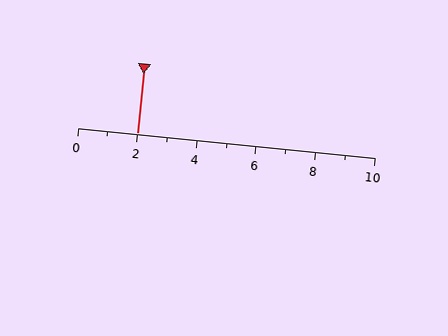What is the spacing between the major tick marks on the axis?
The major ticks are spaced 2 apart.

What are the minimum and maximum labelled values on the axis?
The axis runs from 0 to 10.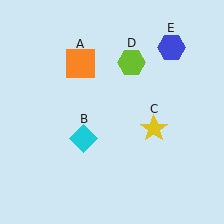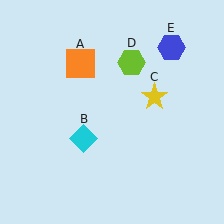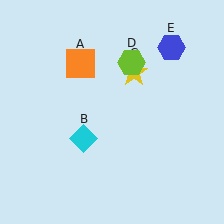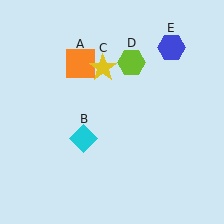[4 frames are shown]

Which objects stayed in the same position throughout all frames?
Orange square (object A) and cyan diamond (object B) and lime hexagon (object D) and blue hexagon (object E) remained stationary.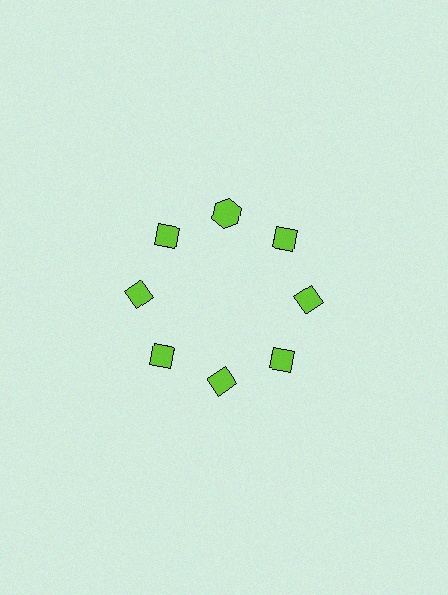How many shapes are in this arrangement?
There are 8 shapes arranged in a ring pattern.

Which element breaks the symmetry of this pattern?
The lime hexagon at roughly the 12 o'clock position breaks the symmetry. All other shapes are lime diamonds.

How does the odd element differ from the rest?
It has a different shape: hexagon instead of diamond.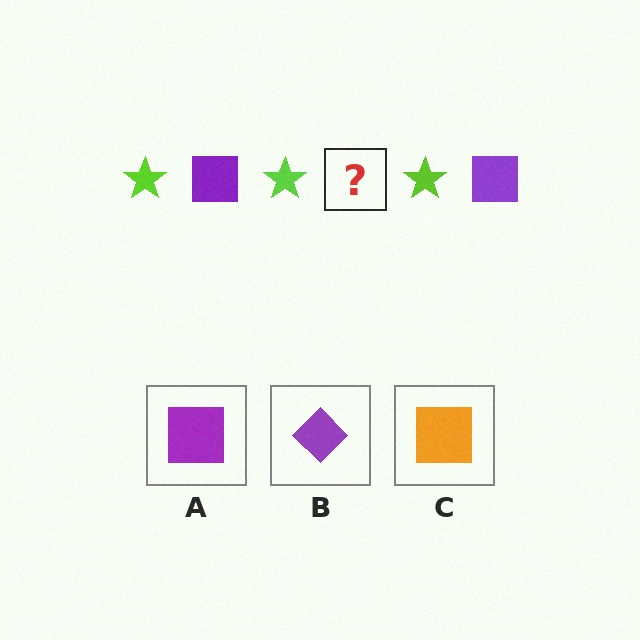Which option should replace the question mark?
Option A.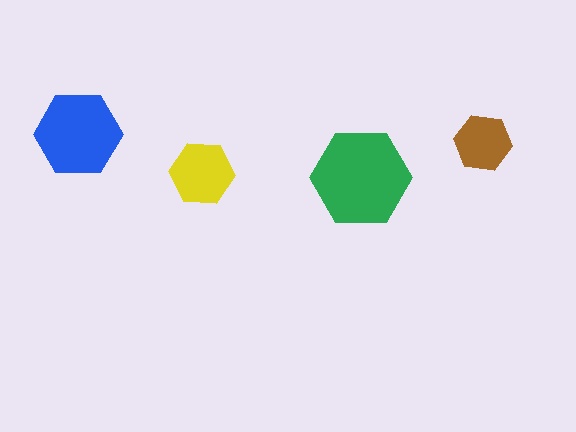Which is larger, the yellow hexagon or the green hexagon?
The green one.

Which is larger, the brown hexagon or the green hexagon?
The green one.